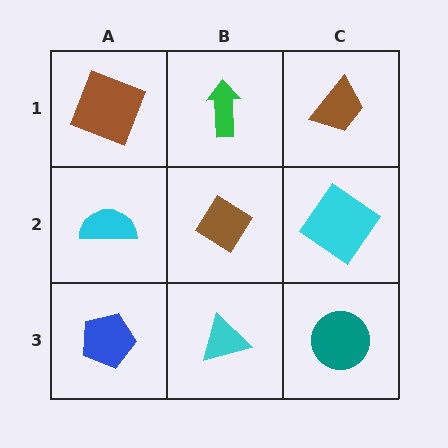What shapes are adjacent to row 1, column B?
A brown diamond (row 2, column B), a brown square (row 1, column A), a brown trapezoid (row 1, column C).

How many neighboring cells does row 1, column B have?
3.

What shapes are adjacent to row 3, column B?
A brown diamond (row 2, column B), a blue pentagon (row 3, column A), a teal circle (row 3, column C).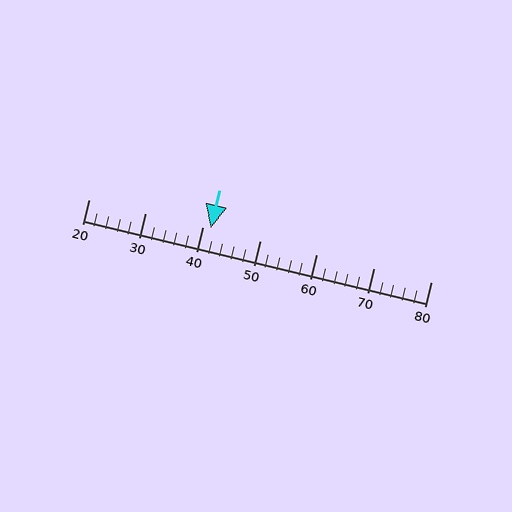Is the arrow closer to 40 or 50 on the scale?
The arrow is closer to 40.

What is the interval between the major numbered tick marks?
The major tick marks are spaced 10 units apart.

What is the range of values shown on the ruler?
The ruler shows values from 20 to 80.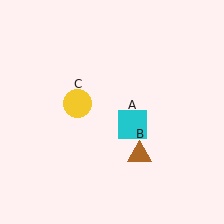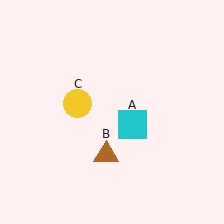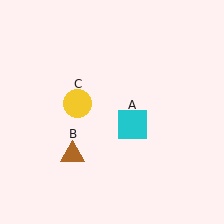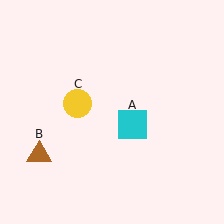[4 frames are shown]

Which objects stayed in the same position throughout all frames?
Cyan square (object A) and yellow circle (object C) remained stationary.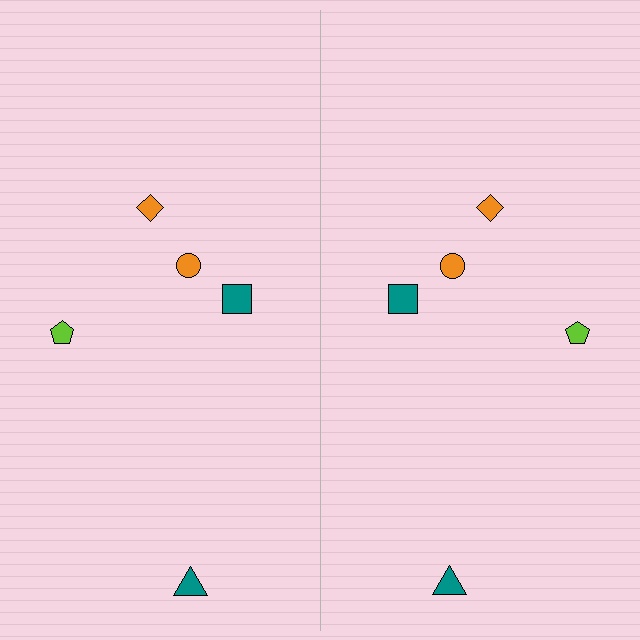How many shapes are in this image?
There are 10 shapes in this image.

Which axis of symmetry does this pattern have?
The pattern has a vertical axis of symmetry running through the center of the image.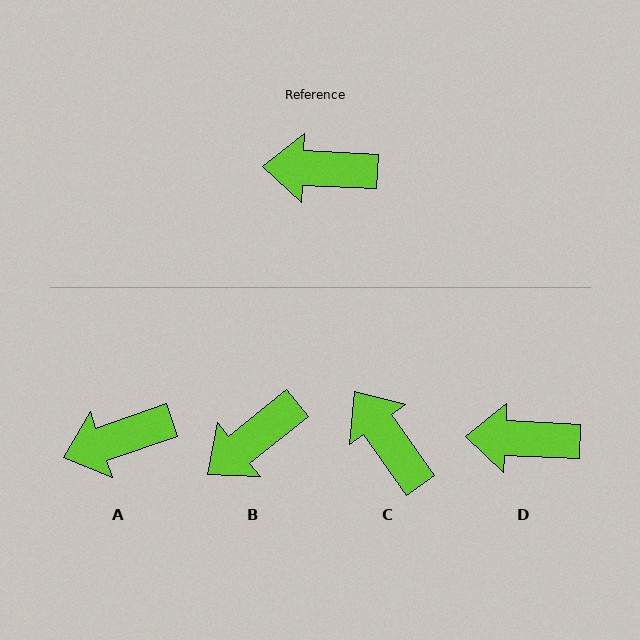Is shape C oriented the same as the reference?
No, it is off by about 52 degrees.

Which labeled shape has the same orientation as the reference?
D.